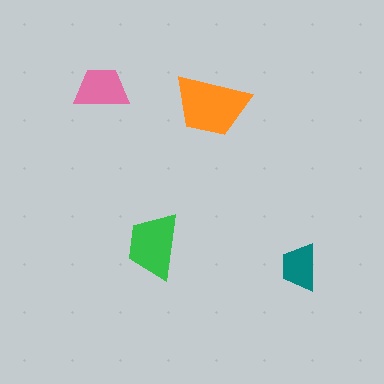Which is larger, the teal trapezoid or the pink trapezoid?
The pink one.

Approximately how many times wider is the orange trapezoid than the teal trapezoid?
About 1.5 times wider.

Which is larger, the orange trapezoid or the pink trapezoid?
The orange one.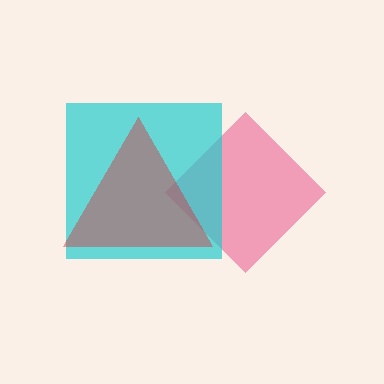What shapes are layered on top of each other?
The layered shapes are: a pink diamond, a cyan square, a red triangle.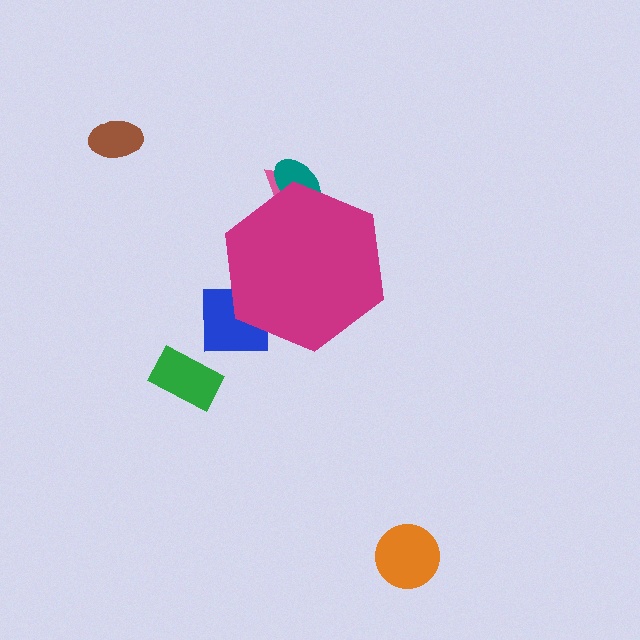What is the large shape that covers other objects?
A magenta hexagon.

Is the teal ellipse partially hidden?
Yes, the teal ellipse is partially hidden behind the magenta hexagon.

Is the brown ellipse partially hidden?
No, the brown ellipse is fully visible.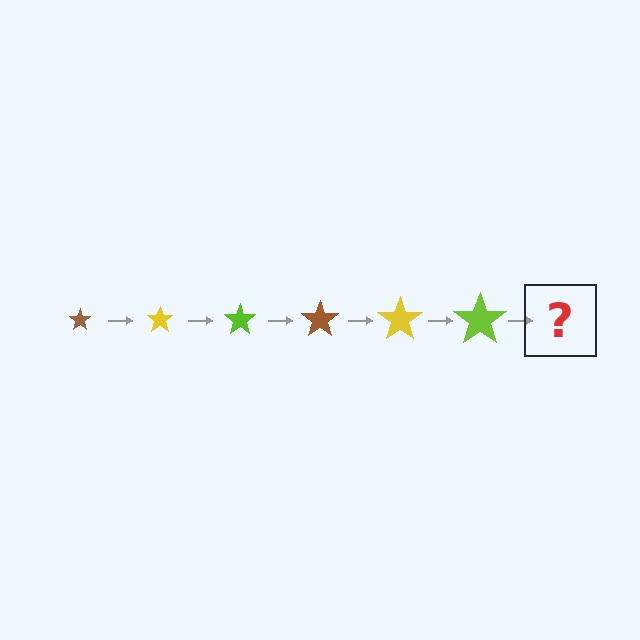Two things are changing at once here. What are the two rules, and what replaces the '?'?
The two rules are that the star grows larger each step and the color cycles through brown, yellow, and lime. The '?' should be a brown star, larger than the previous one.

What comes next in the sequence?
The next element should be a brown star, larger than the previous one.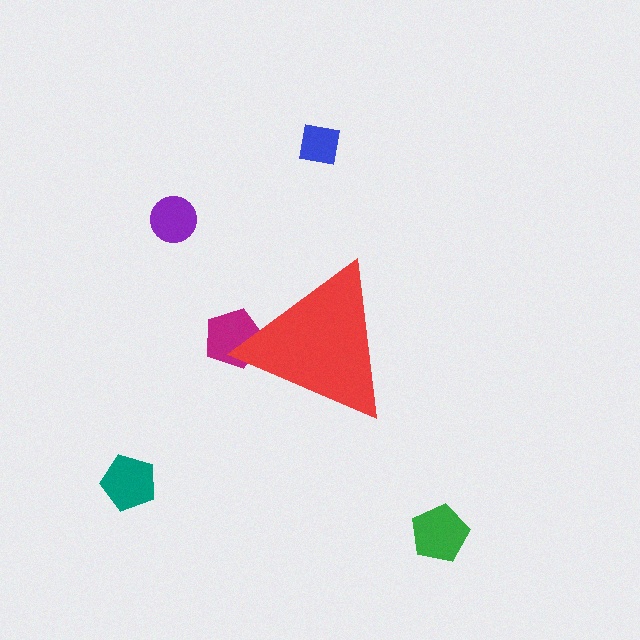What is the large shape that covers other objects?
A red triangle.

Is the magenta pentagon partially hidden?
Yes, the magenta pentagon is partially hidden behind the red triangle.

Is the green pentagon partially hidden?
No, the green pentagon is fully visible.